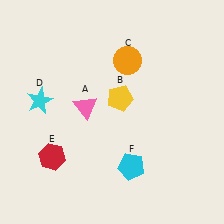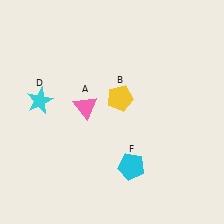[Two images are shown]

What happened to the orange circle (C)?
The orange circle (C) was removed in Image 2. It was in the top-right area of Image 1.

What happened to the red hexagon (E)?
The red hexagon (E) was removed in Image 2. It was in the bottom-left area of Image 1.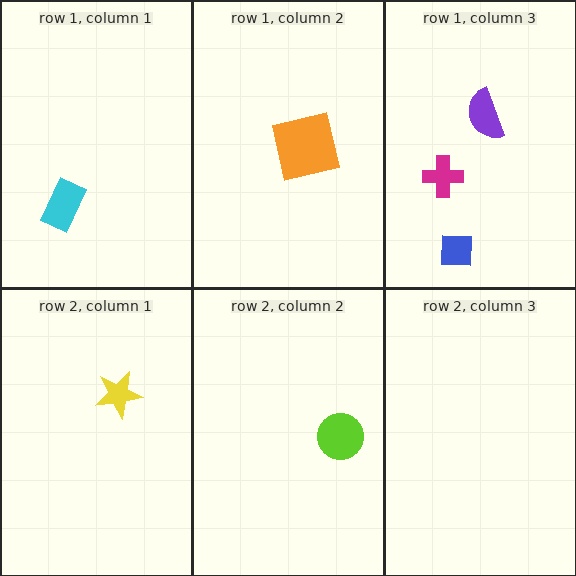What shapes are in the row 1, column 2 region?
The orange square.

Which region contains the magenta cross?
The row 1, column 3 region.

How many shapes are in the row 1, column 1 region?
1.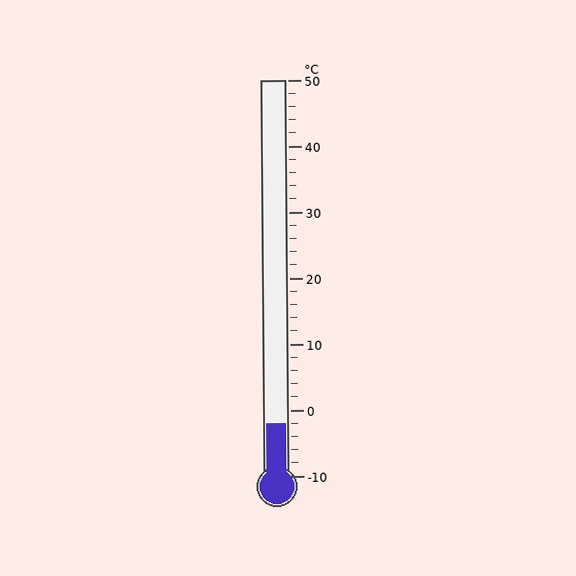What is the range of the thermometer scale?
The thermometer scale ranges from -10°C to 50°C.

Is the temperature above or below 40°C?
The temperature is below 40°C.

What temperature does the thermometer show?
The thermometer shows approximately -2°C.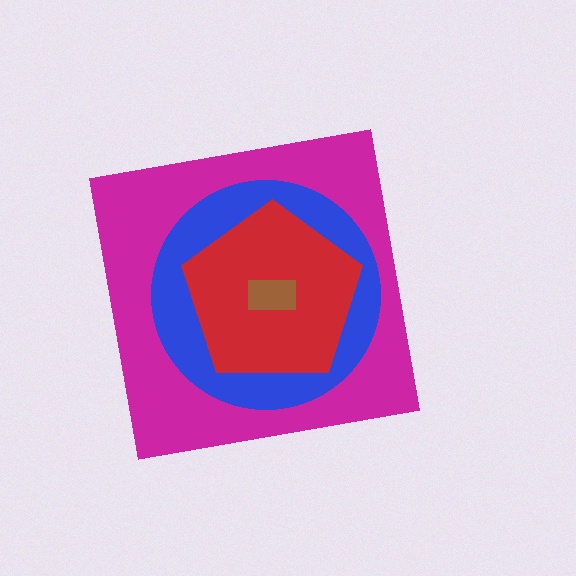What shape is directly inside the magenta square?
The blue circle.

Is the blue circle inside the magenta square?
Yes.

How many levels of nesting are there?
4.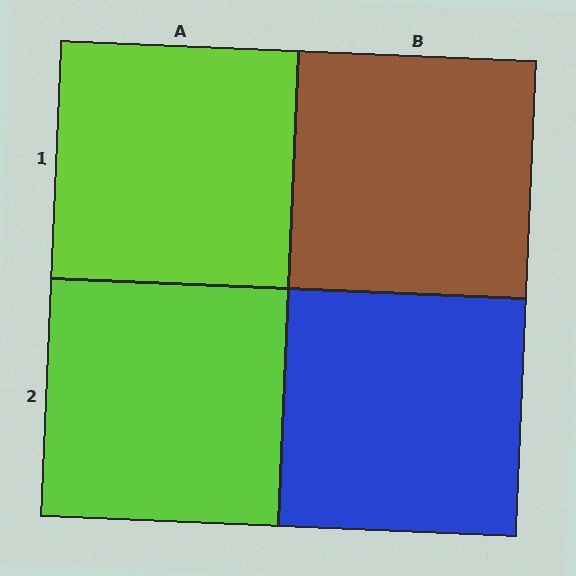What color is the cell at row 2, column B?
Blue.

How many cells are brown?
1 cell is brown.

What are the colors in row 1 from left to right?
Lime, brown.